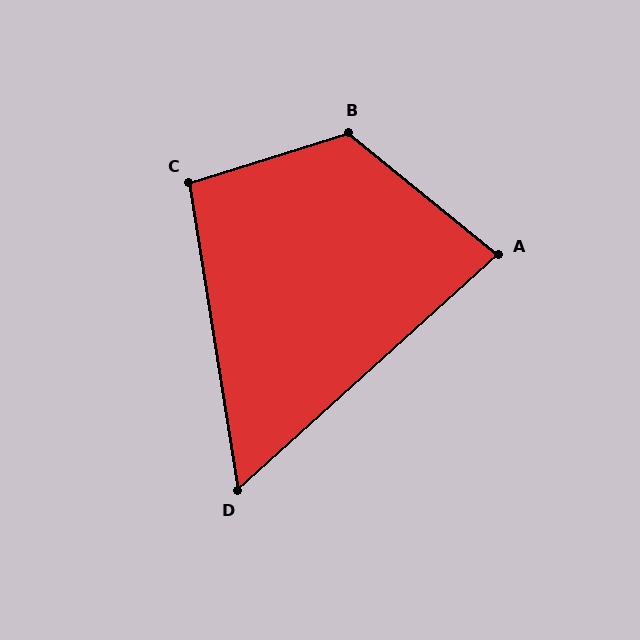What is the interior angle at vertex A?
Approximately 81 degrees (acute).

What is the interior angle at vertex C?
Approximately 99 degrees (obtuse).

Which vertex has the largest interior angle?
B, at approximately 123 degrees.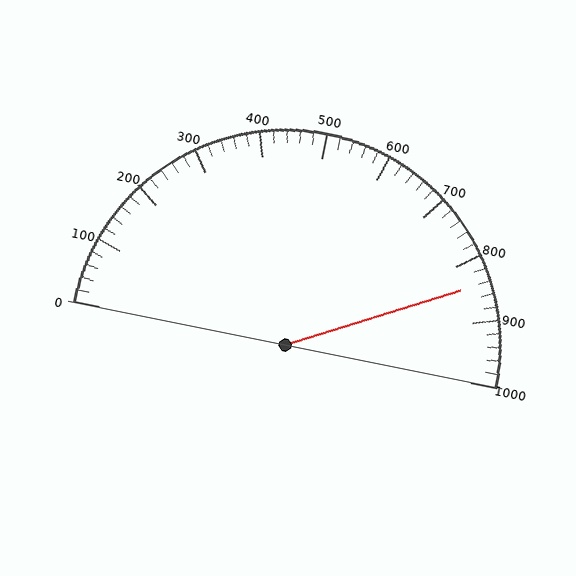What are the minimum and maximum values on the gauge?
The gauge ranges from 0 to 1000.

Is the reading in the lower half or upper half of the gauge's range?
The reading is in the upper half of the range (0 to 1000).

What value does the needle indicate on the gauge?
The needle indicates approximately 840.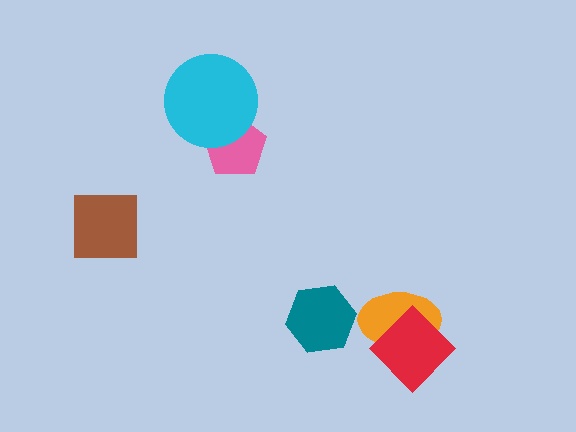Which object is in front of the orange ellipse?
The red diamond is in front of the orange ellipse.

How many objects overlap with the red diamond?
1 object overlaps with the red diamond.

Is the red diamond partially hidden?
No, no other shape covers it.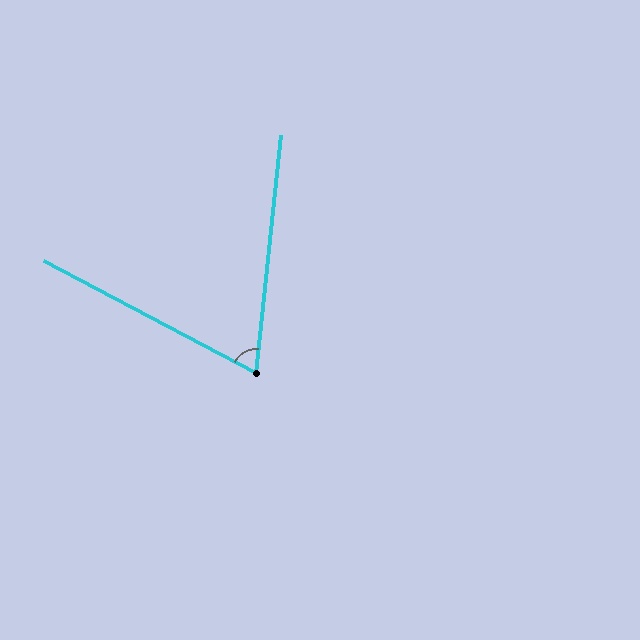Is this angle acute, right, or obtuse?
It is acute.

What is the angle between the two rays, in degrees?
Approximately 68 degrees.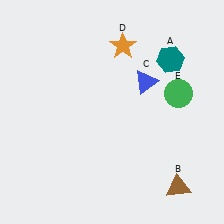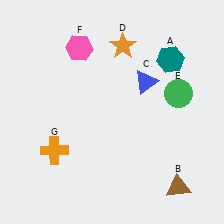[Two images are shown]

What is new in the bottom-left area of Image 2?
An orange cross (G) was added in the bottom-left area of Image 2.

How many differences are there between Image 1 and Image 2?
There are 2 differences between the two images.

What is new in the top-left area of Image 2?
A pink hexagon (F) was added in the top-left area of Image 2.